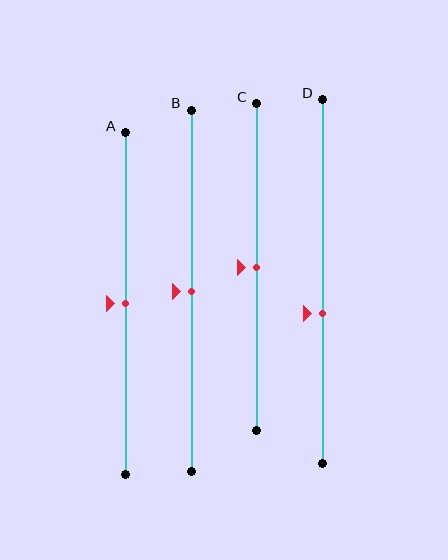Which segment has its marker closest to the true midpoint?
Segment A has its marker closest to the true midpoint.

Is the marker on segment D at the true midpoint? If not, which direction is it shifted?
No, the marker on segment D is shifted downward by about 9% of the segment length.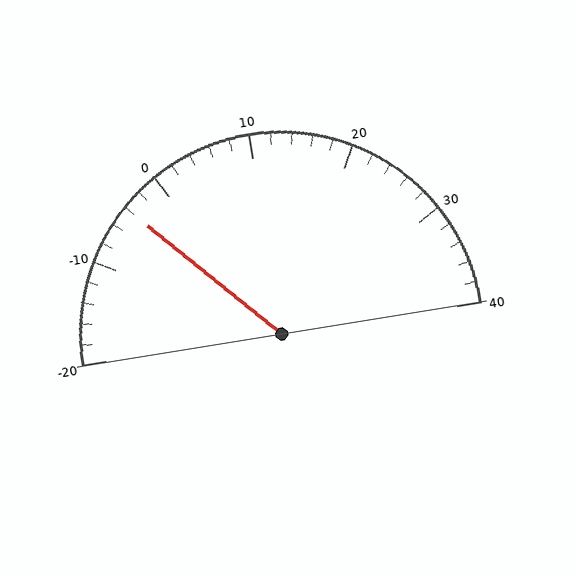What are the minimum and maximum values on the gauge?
The gauge ranges from -20 to 40.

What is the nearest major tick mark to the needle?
The nearest major tick mark is 0.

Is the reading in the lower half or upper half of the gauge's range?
The reading is in the lower half of the range (-20 to 40).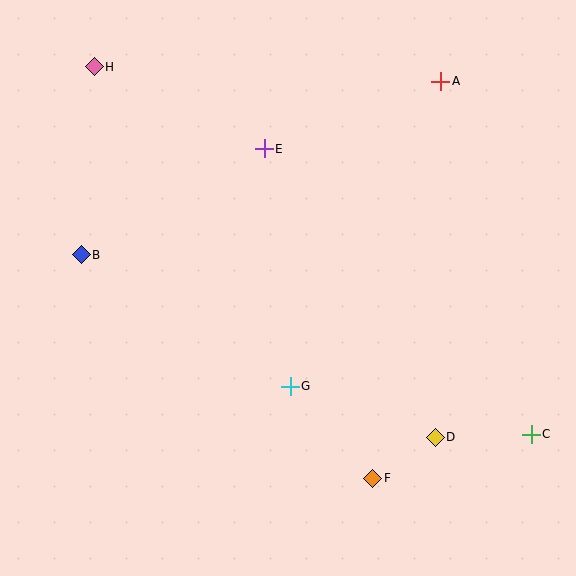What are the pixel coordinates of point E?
Point E is at (264, 149).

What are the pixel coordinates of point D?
Point D is at (435, 437).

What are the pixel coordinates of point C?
Point C is at (531, 434).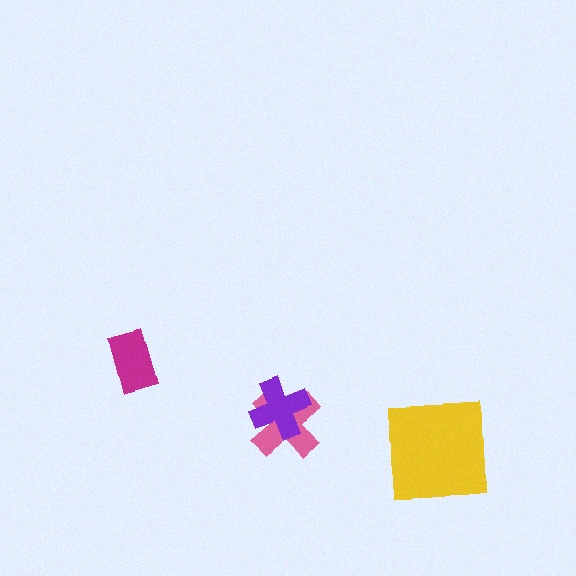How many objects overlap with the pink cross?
1 object overlaps with the pink cross.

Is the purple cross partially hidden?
No, no other shape covers it.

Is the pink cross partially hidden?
Yes, it is partially covered by another shape.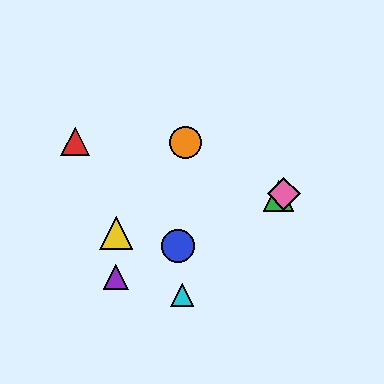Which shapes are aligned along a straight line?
The blue circle, the green triangle, the purple triangle, the pink diamond are aligned along a straight line.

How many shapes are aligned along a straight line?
4 shapes (the blue circle, the green triangle, the purple triangle, the pink diamond) are aligned along a straight line.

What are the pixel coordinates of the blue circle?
The blue circle is at (178, 246).